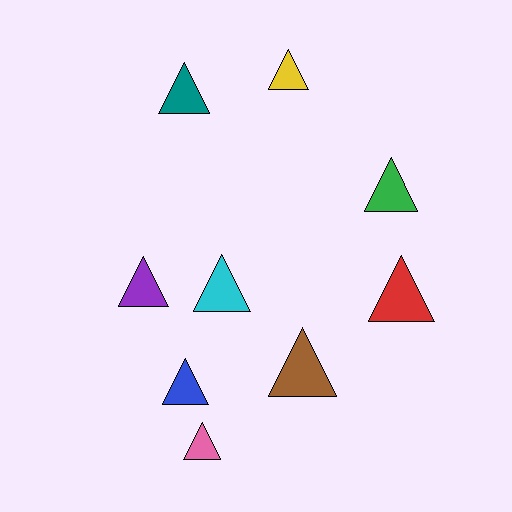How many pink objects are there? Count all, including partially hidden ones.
There is 1 pink object.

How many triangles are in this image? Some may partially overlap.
There are 9 triangles.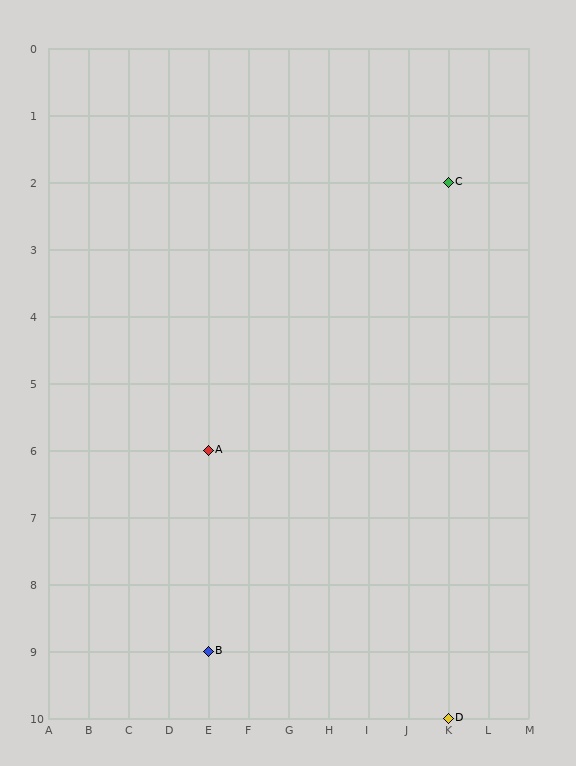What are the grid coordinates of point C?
Point C is at grid coordinates (K, 2).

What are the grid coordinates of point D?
Point D is at grid coordinates (K, 10).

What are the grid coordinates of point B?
Point B is at grid coordinates (E, 9).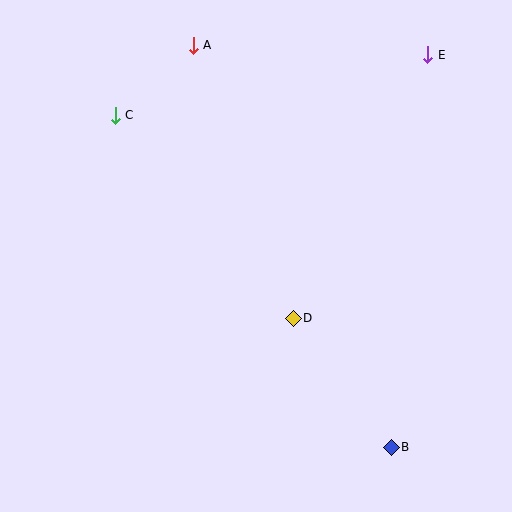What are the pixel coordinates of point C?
Point C is at (115, 115).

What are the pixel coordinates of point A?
Point A is at (193, 45).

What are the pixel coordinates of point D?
Point D is at (293, 318).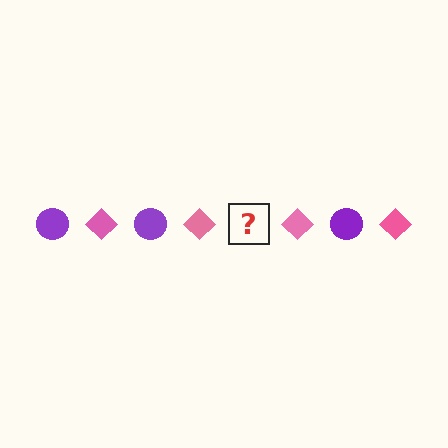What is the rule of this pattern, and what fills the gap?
The rule is that the pattern alternates between purple circle and pink diamond. The gap should be filled with a purple circle.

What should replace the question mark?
The question mark should be replaced with a purple circle.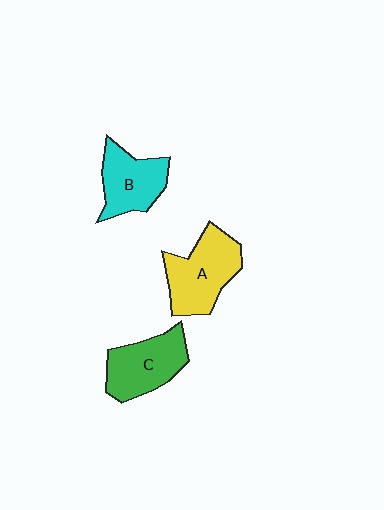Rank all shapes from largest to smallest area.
From largest to smallest: A (yellow), C (green), B (cyan).